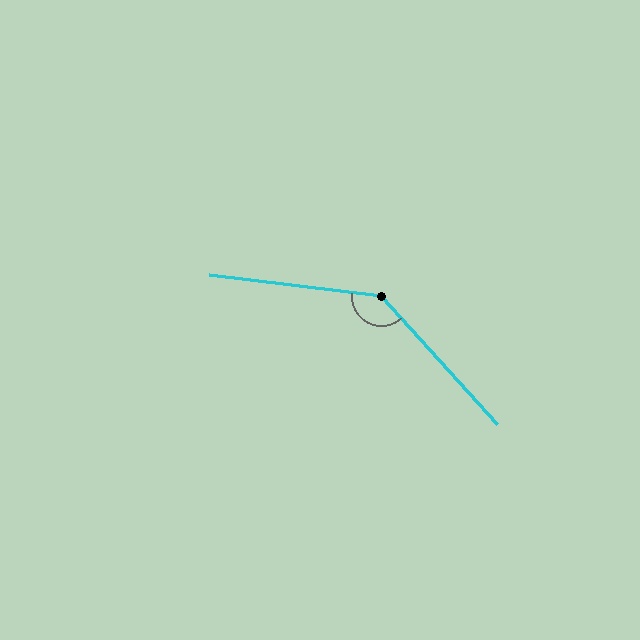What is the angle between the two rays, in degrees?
Approximately 139 degrees.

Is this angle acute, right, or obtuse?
It is obtuse.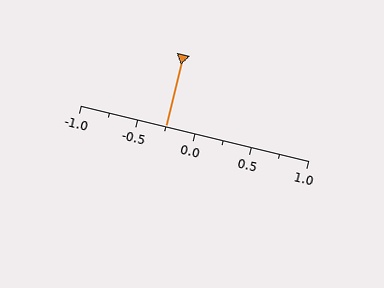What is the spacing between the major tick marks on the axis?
The major ticks are spaced 0.5 apart.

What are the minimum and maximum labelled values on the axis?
The axis runs from -1.0 to 1.0.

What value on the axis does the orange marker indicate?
The marker indicates approximately -0.25.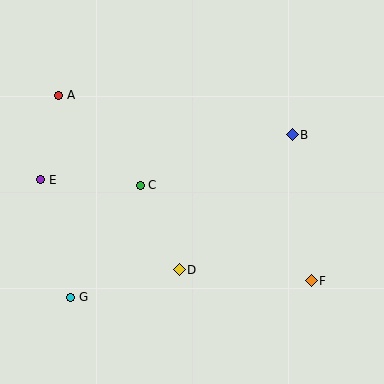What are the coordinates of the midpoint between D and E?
The midpoint between D and E is at (110, 225).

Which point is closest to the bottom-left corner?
Point G is closest to the bottom-left corner.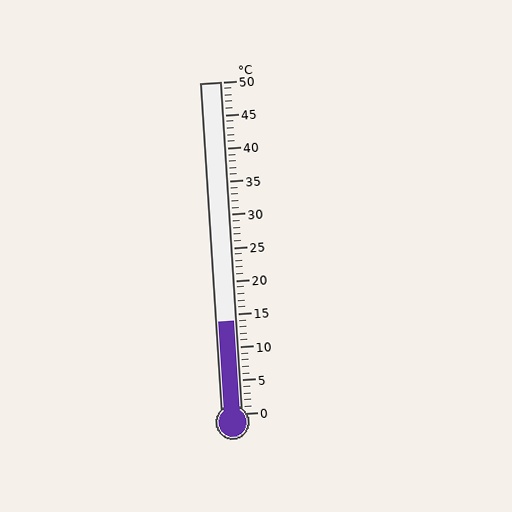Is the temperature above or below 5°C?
The temperature is above 5°C.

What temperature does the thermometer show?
The thermometer shows approximately 14°C.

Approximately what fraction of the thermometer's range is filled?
The thermometer is filled to approximately 30% of its range.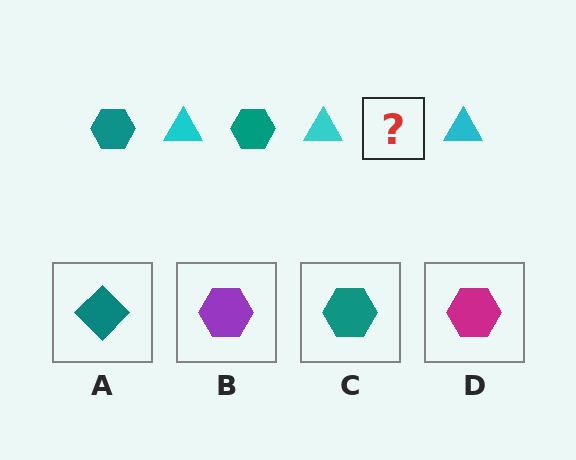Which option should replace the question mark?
Option C.